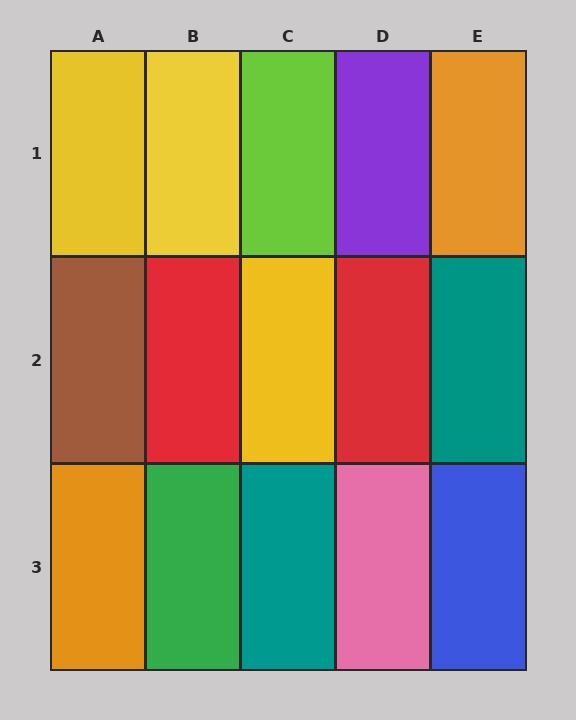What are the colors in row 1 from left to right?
Yellow, yellow, lime, purple, orange.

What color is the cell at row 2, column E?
Teal.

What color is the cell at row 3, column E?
Blue.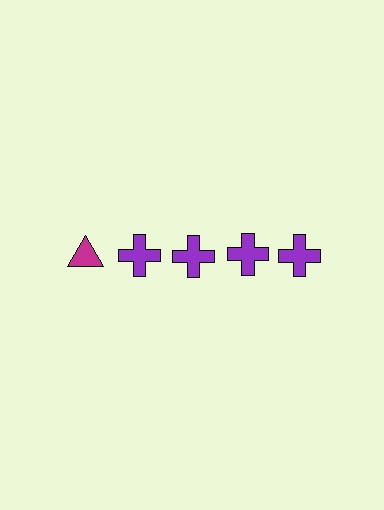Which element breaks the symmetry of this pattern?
The magenta triangle in the top row, leftmost column breaks the symmetry. All other shapes are purple crosses.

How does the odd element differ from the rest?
It differs in both color (magenta instead of purple) and shape (triangle instead of cross).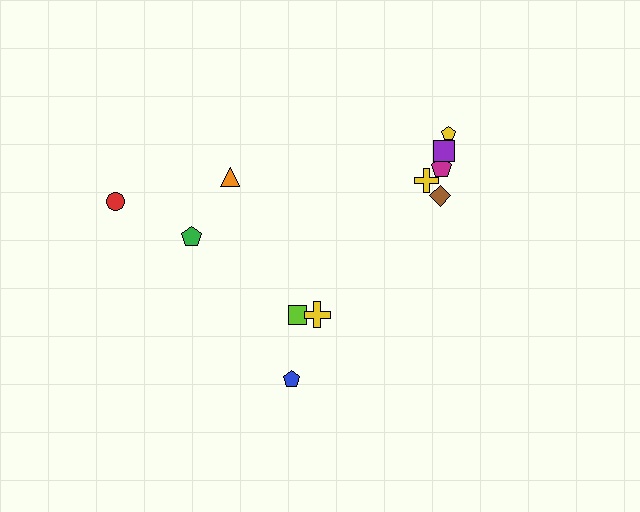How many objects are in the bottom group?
There are 3 objects.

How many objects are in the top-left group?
There are 3 objects.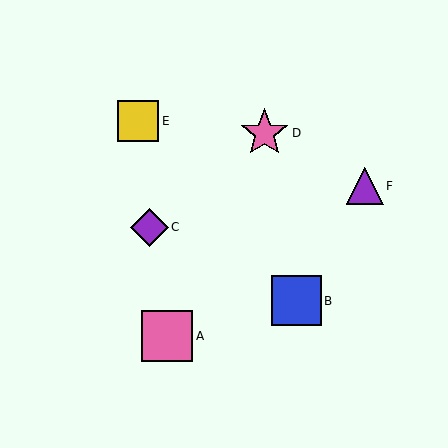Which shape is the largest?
The pink square (labeled A) is the largest.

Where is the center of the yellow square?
The center of the yellow square is at (138, 121).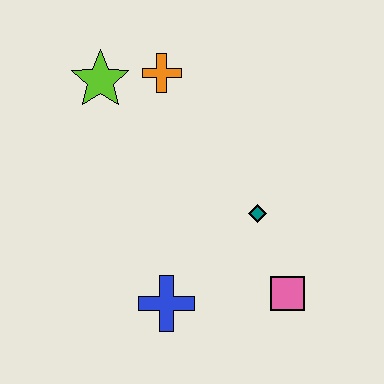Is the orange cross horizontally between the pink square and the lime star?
Yes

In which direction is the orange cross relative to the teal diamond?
The orange cross is above the teal diamond.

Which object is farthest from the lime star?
The pink square is farthest from the lime star.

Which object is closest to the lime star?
The orange cross is closest to the lime star.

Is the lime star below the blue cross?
No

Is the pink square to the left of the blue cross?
No